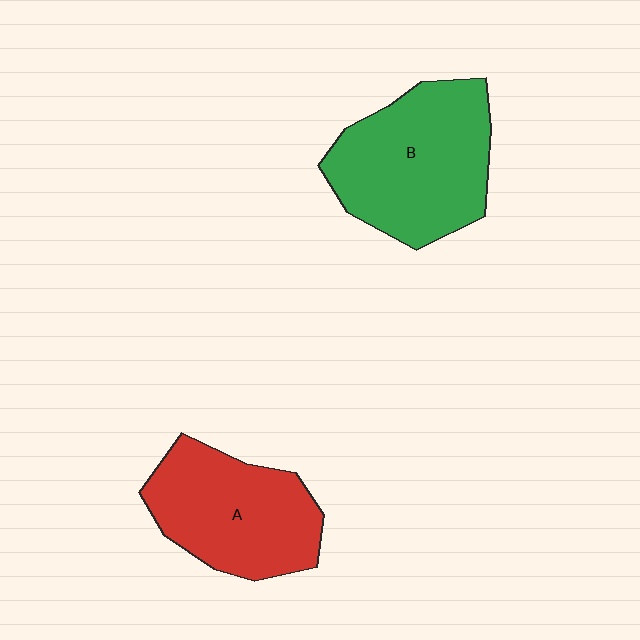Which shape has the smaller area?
Shape A (red).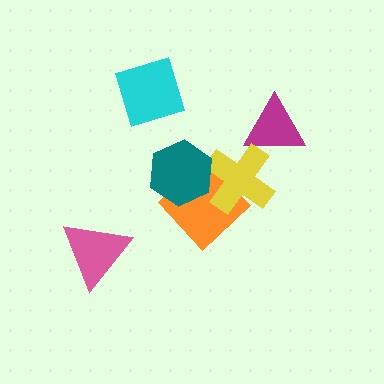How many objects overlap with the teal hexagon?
2 objects overlap with the teal hexagon.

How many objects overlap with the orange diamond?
2 objects overlap with the orange diamond.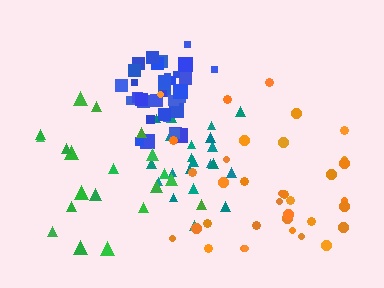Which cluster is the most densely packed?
Blue.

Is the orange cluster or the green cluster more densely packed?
Green.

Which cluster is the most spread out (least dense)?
Orange.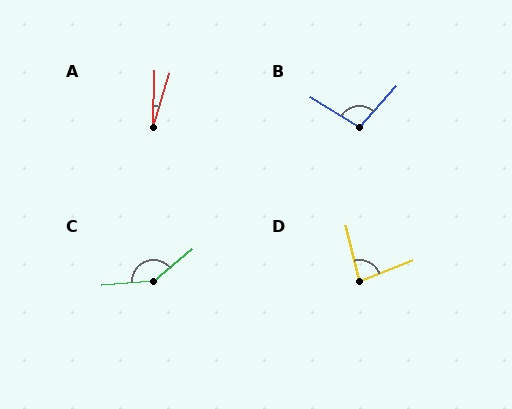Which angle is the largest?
C, at approximately 144 degrees.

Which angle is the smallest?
A, at approximately 15 degrees.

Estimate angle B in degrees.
Approximately 100 degrees.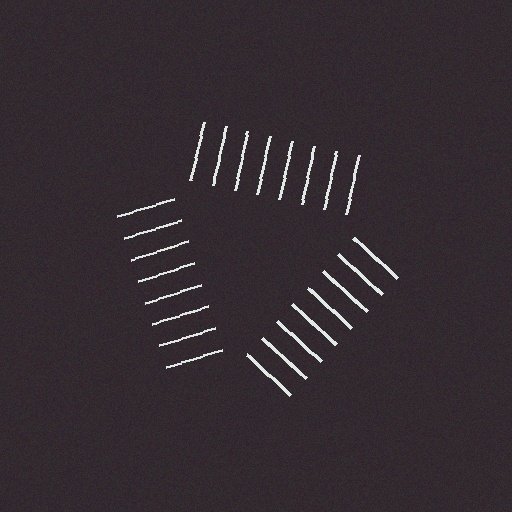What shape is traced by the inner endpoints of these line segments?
An illusory triangle — the line segments terminate on its edges but no continuous stroke is drawn.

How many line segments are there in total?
24 — 8 along each of the 3 edges.